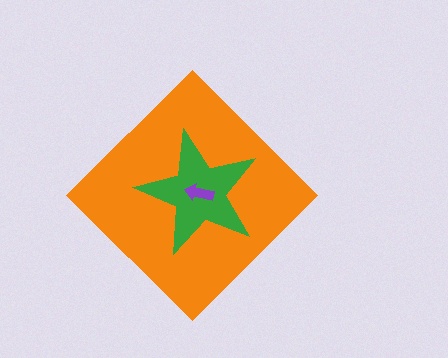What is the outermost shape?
The orange diamond.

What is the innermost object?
The purple arrow.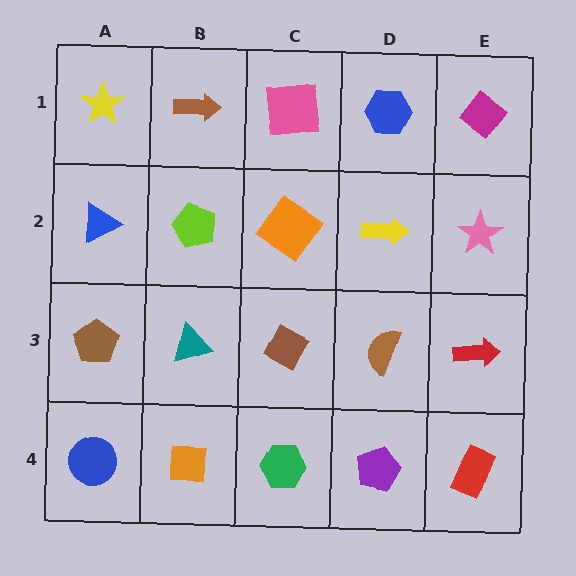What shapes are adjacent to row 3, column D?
A yellow arrow (row 2, column D), a purple pentagon (row 4, column D), a brown diamond (row 3, column C), a red arrow (row 3, column E).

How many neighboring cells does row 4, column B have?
3.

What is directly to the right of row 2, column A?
A lime pentagon.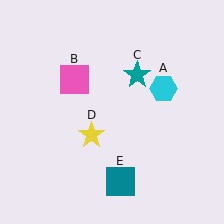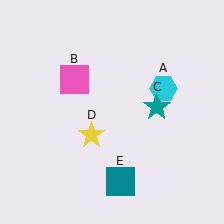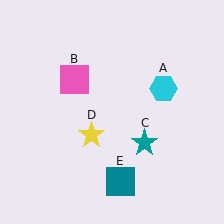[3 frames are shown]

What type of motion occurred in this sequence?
The teal star (object C) rotated clockwise around the center of the scene.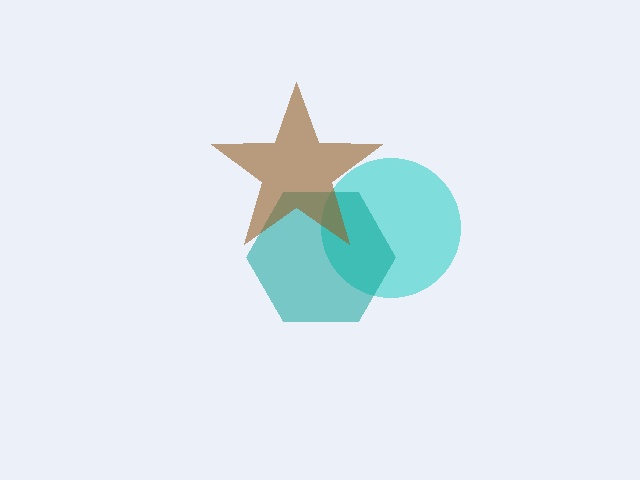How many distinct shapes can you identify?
There are 3 distinct shapes: a cyan circle, a teal hexagon, a brown star.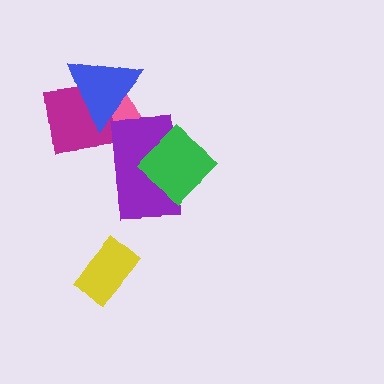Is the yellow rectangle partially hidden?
No, no other shape covers it.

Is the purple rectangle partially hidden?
Yes, it is partially covered by another shape.